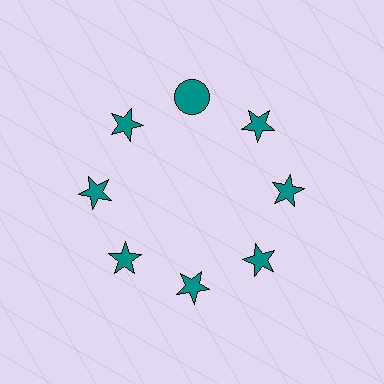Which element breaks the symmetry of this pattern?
The teal circle at roughly the 12 o'clock position breaks the symmetry. All other shapes are teal stars.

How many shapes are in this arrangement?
There are 8 shapes arranged in a ring pattern.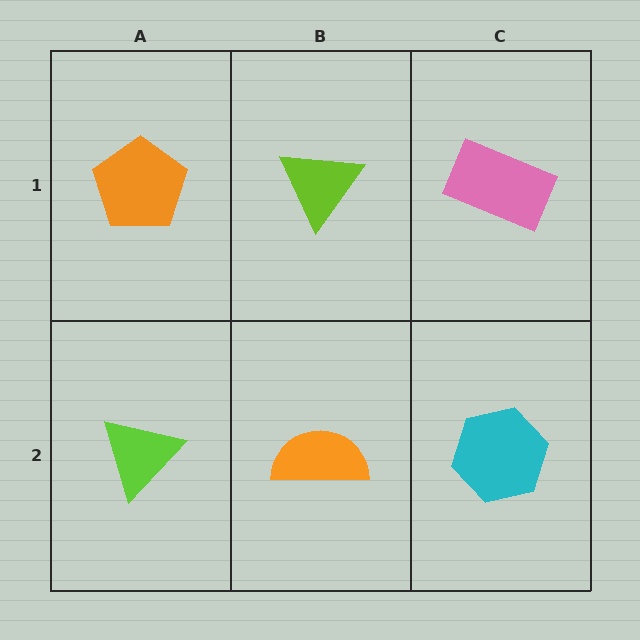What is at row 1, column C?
A pink rectangle.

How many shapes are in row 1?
3 shapes.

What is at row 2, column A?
A lime triangle.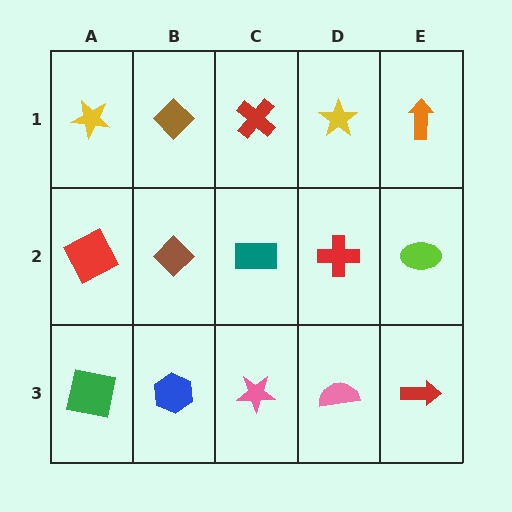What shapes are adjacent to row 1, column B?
A brown diamond (row 2, column B), a yellow star (row 1, column A), a red cross (row 1, column C).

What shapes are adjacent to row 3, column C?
A teal rectangle (row 2, column C), a blue hexagon (row 3, column B), a pink semicircle (row 3, column D).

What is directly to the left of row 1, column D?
A red cross.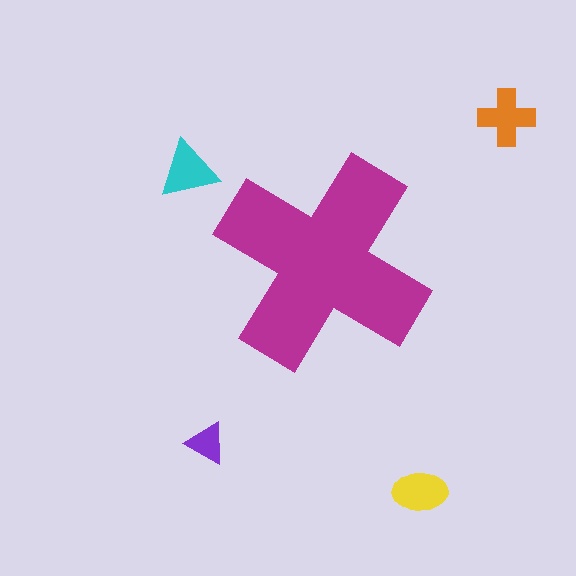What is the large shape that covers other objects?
A magenta cross.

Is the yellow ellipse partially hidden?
No, the yellow ellipse is fully visible.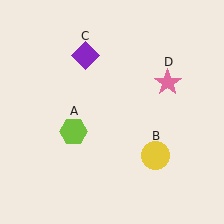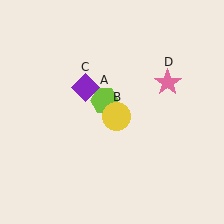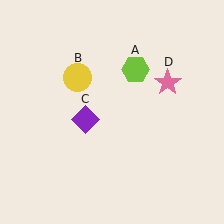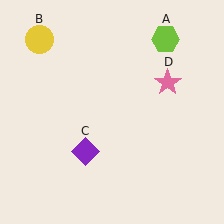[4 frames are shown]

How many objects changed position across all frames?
3 objects changed position: lime hexagon (object A), yellow circle (object B), purple diamond (object C).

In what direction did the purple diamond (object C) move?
The purple diamond (object C) moved down.